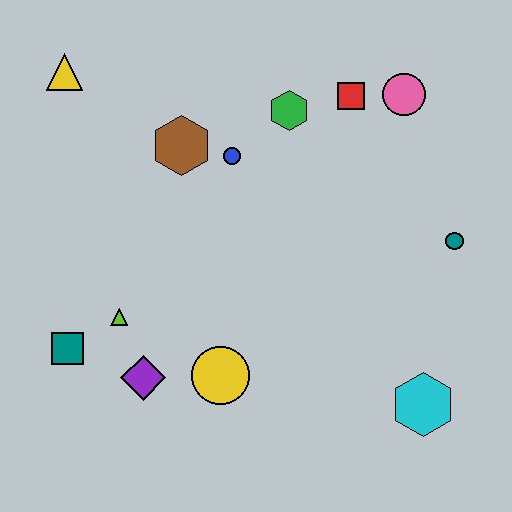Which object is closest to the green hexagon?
The red square is closest to the green hexagon.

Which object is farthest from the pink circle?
The teal square is farthest from the pink circle.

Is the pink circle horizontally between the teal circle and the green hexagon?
Yes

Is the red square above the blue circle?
Yes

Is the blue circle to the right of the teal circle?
No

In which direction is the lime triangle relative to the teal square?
The lime triangle is to the right of the teal square.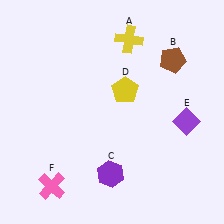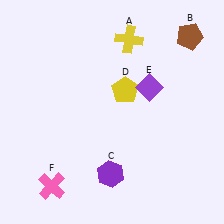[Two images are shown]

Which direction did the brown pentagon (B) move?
The brown pentagon (B) moved up.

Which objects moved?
The objects that moved are: the brown pentagon (B), the purple diamond (E).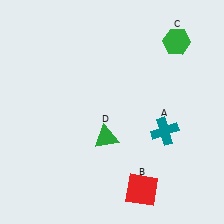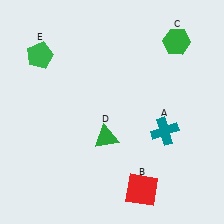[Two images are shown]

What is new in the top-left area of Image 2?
A green pentagon (E) was added in the top-left area of Image 2.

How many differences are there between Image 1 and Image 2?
There is 1 difference between the two images.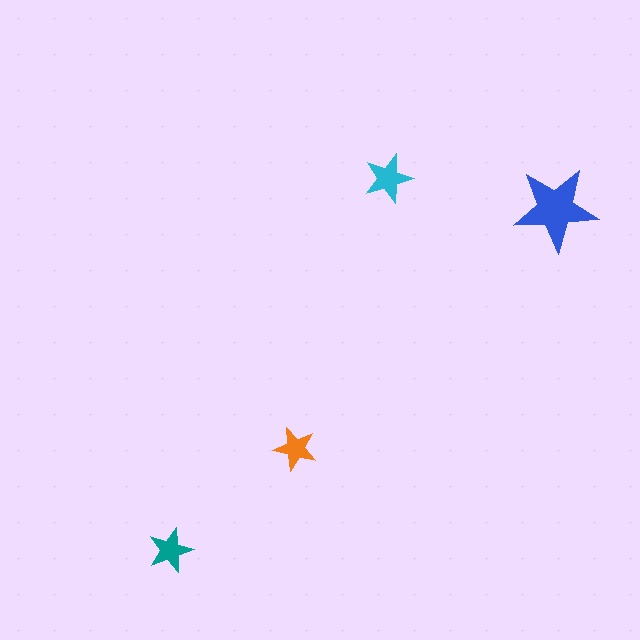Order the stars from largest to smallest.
the blue one, the cyan one, the teal one, the orange one.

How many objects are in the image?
There are 4 objects in the image.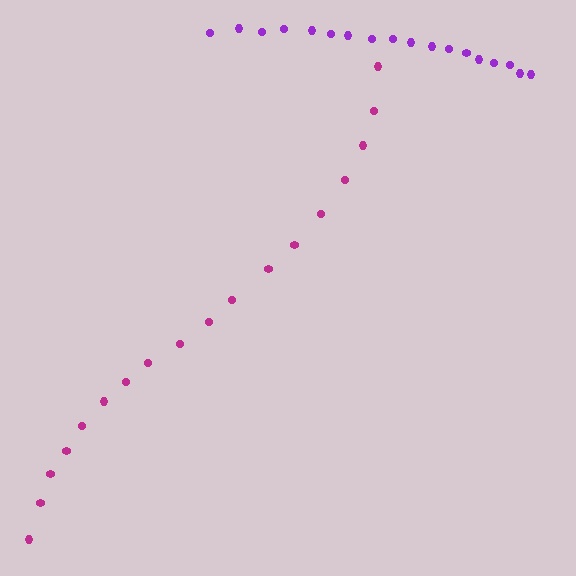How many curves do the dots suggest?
There are 2 distinct paths.